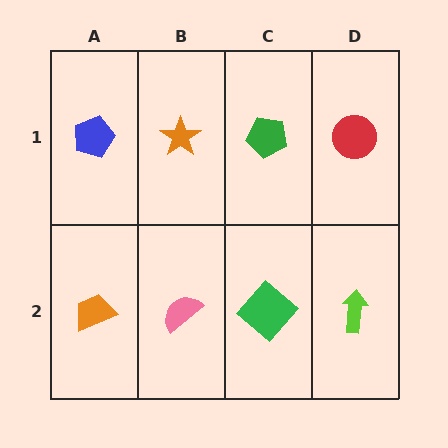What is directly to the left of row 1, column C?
An orange star.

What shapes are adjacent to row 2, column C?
A green pentagon (row 1, column C), a pink semicircle (row 2, column B), a lime arrow (row 2, column D).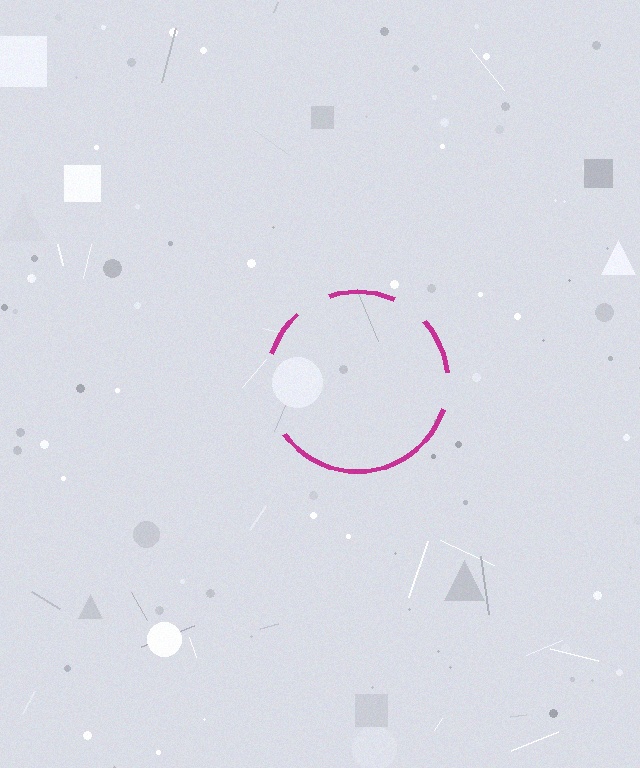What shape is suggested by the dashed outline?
The dashed outline suggests a circle.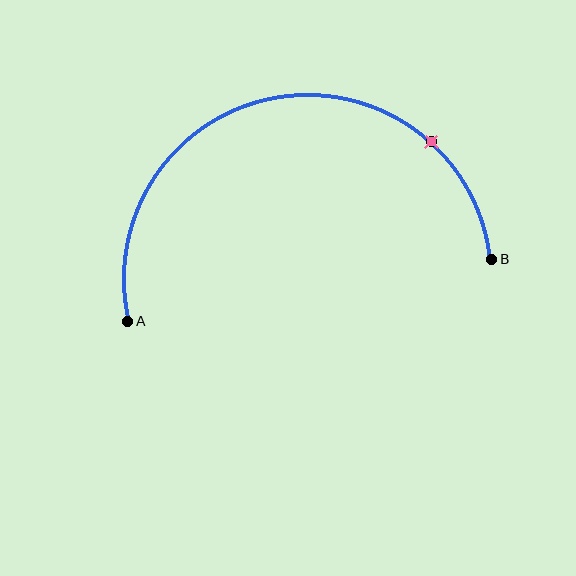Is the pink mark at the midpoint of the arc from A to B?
No. The pink mark lies on the arc but is closer to endpoint B. The arc midpoint would be at the point on the curve equidistant along the arc from both A and B.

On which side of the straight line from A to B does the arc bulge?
The arc bulges above the straight line connecting A and B.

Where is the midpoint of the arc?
The arc midpoint is the point on the curve farthest from the straight line joining A and B. It sits above that line.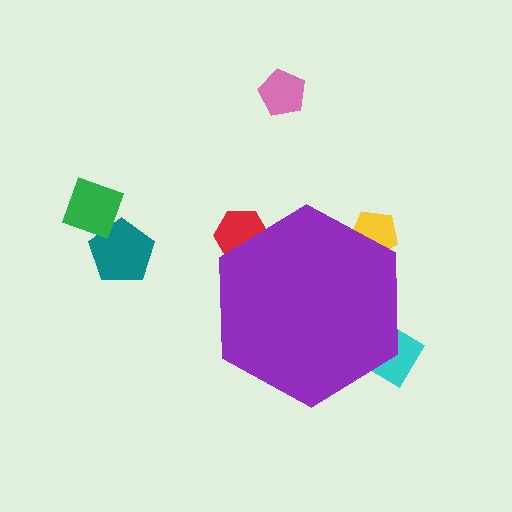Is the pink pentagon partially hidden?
No, the pink pentagon is fully visible.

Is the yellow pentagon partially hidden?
Yes, the yellow pentagon is partially hidden behind the purple hexagon.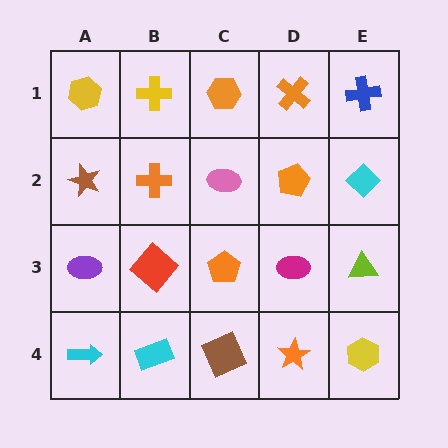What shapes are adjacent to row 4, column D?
A magenta ellipse (row 3, column D), a brown square (row 4, column C), a yellow hexagon (row 4, column E).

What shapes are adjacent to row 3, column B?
An orange cross (row 2, column B), a cyan rectangle (row 4, column B), a purple ellipse (row 3, column A), an orange pentagon (row 3, column C).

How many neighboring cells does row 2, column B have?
4.